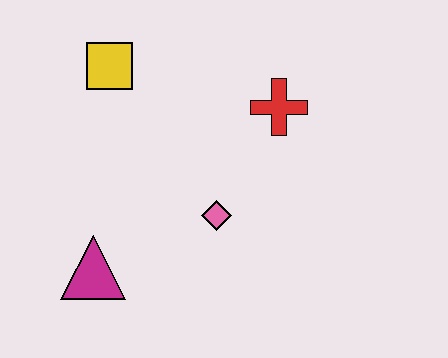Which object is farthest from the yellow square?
The magenta triangle is farthest from the yellow square.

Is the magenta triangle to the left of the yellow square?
Yes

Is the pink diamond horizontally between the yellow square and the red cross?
Yes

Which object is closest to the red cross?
The pink diamond is closest to the red cross.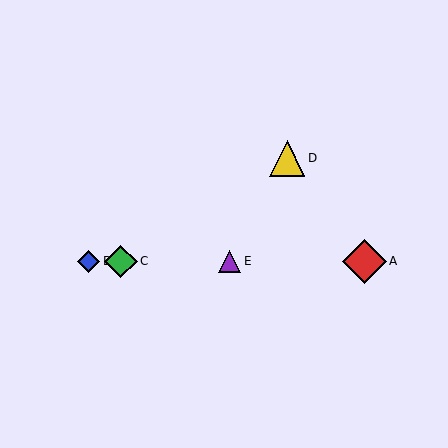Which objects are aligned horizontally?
Objects A, B, C, E are aligned horizontally.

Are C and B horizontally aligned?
Yes, both are at y≈261.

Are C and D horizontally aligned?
No, C is at y≈261 and D is at y≈158.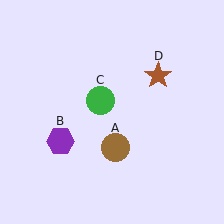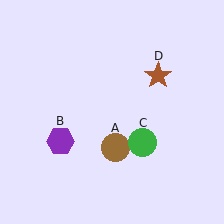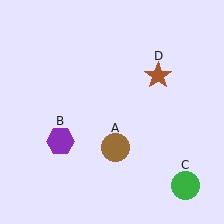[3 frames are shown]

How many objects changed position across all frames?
1 object changed position: green circle (object C).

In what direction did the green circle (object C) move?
The green circle (object C) moved down and to the right.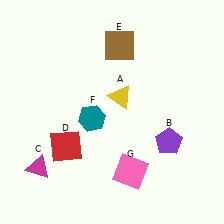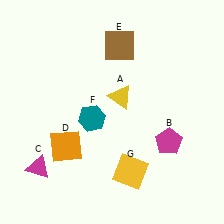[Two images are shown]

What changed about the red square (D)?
In Image 1, D is red. In Image 2, it changed to orange.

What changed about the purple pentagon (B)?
In Image 1, B is purple. In Image 2, it changed to magenta.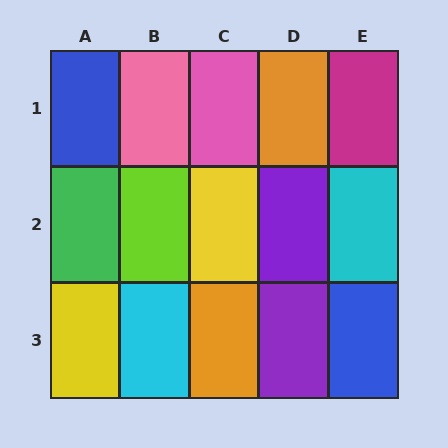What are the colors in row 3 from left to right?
Yellow, cyan, orange, purple, blue.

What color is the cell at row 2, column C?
Yellow.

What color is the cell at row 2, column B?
Lime.